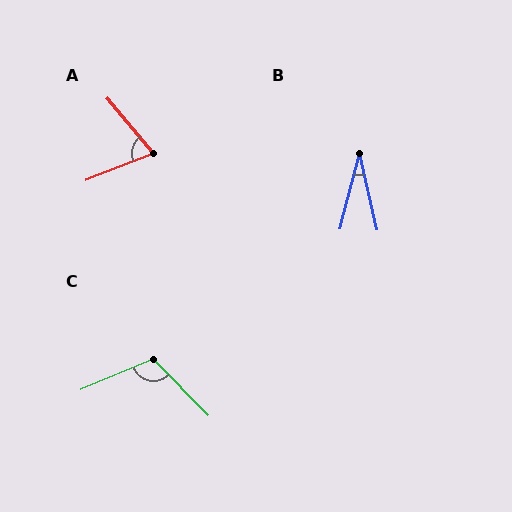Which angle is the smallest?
B, at approximately 27 degrees.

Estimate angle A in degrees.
Approximately 72 degrees.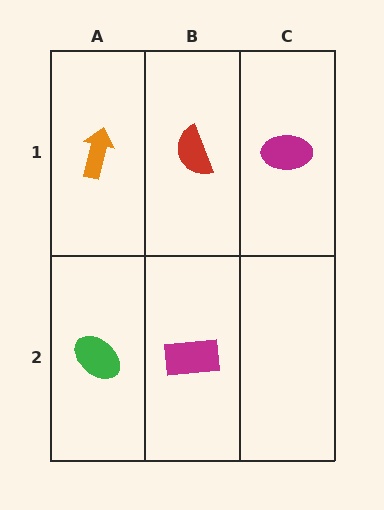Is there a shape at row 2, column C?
No, that cell is empty.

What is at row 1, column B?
A red semicircle.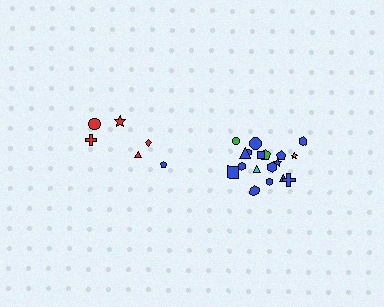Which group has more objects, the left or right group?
The right group.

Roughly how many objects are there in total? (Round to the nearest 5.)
Roughly 25 objects in total.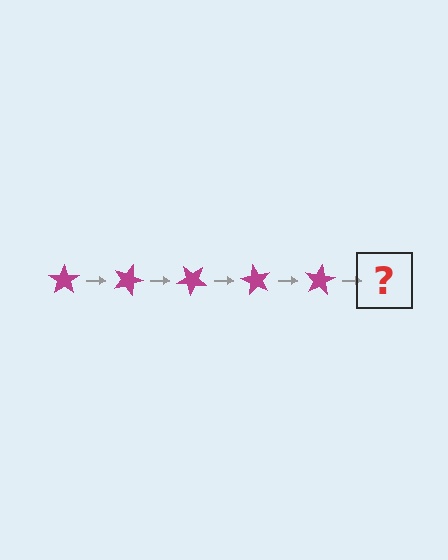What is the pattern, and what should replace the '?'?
The pattern is that the star rotates 20 degrees each step. The '?' should be a magenta star rotated 100 degrees.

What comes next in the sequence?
The next element should be a magenta star rotated 100 degrees.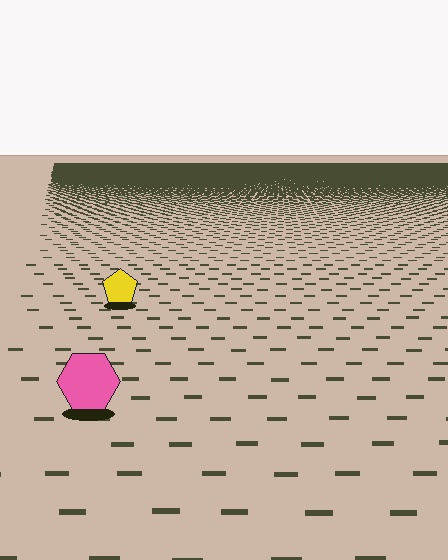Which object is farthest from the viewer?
The yellow pentagon is farthest from the viewer. It appears smaller and the ground texture around it is denser.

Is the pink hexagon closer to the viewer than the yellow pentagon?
Yes. The pink hexagon is closer — you can tell from the texture gradient: the ground texture is coarser near it.